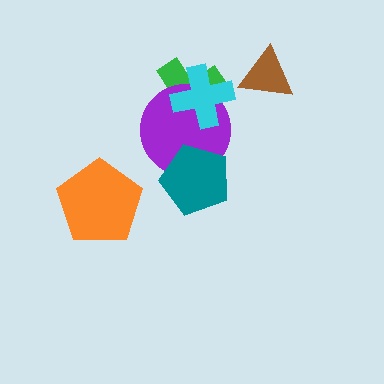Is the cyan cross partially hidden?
No, no other shape covers it.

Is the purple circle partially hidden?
Yes, it is partially covered by another shape.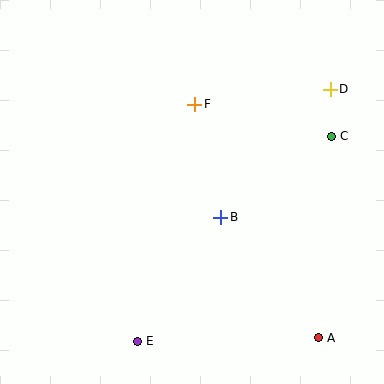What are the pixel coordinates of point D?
Point D is at (330, 89).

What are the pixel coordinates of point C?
Point C is at (331, 136).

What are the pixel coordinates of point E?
Point E is at (137, 341).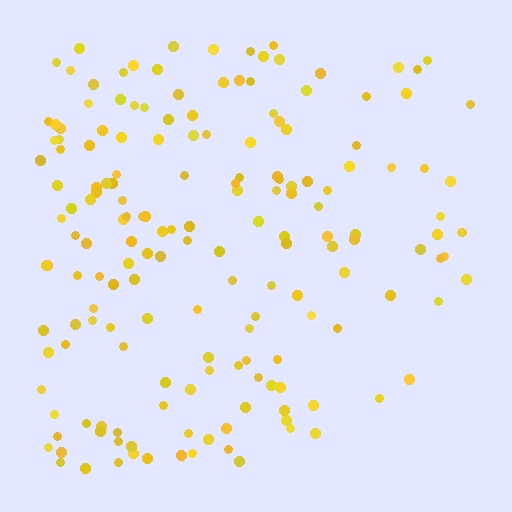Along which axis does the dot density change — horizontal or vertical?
Horizontal.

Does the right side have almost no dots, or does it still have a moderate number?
Still a moderate number, just noticeably fewer than the left.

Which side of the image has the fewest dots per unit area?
The right.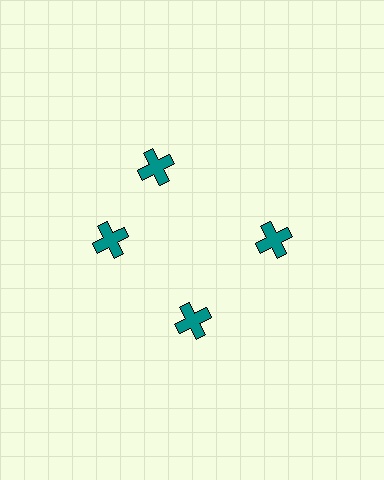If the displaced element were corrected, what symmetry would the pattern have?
It would have 4-fold rotational symmetry — the pattern would map onto itself every 90 degrees.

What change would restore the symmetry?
The symmetry would be restored by rotating it back into even spacing with its neighbors so that all 4 crosses sit at equal angles and equal distance from the center.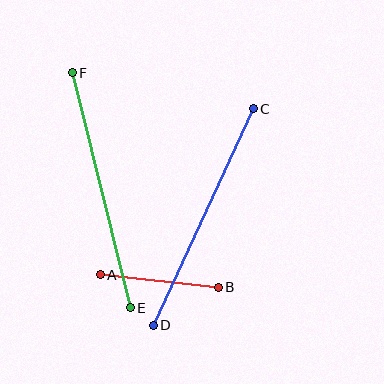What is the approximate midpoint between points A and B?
The midpoint is at approximately (159, 281) pixels.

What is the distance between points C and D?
The distance is approximately 239 pixels.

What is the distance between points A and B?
The distance is approximately 119 pixels.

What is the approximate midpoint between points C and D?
The midpoint is at approximately (203, 217) pixels.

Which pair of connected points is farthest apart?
Points E and F are farthest apart.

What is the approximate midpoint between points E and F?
The midpoint is at approximately (101, 190) pixels.